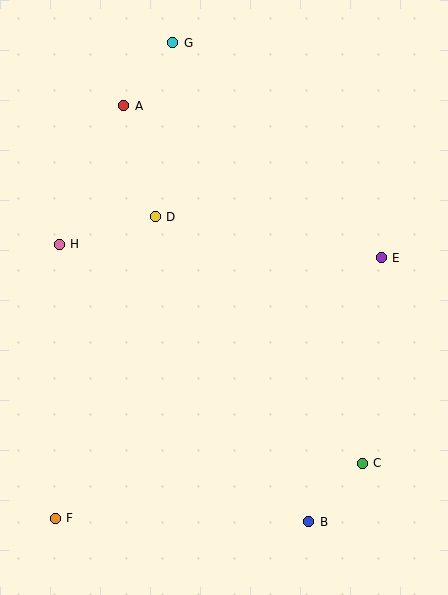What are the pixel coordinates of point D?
Point D is at (155, 217).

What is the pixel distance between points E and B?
The distance between E and B is 274 pixels.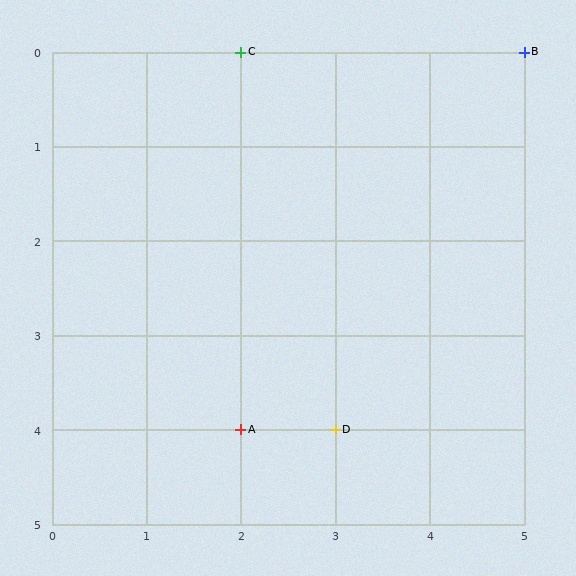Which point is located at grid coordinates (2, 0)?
Point C is at (2, 0).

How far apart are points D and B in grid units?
Points D and B are 2 columns and 4 rows apart (about 4.5 grid units diagonally).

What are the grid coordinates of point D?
Point D is at grid coordinates (3, 4).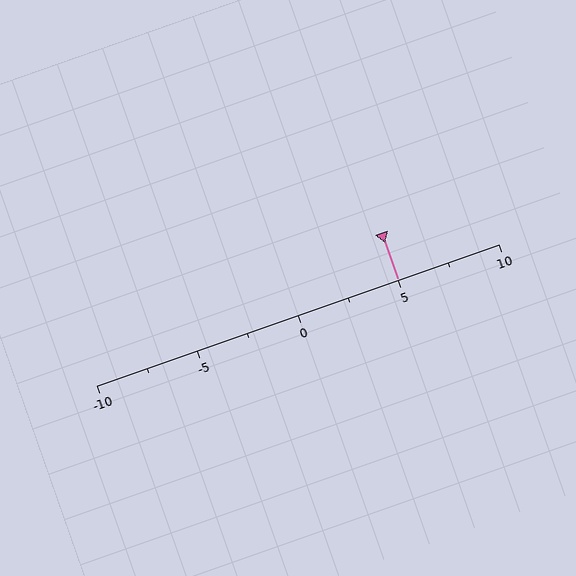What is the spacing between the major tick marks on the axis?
The major ticks are spaced 5 apart.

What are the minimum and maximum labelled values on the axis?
The axis runs from -10 to 10.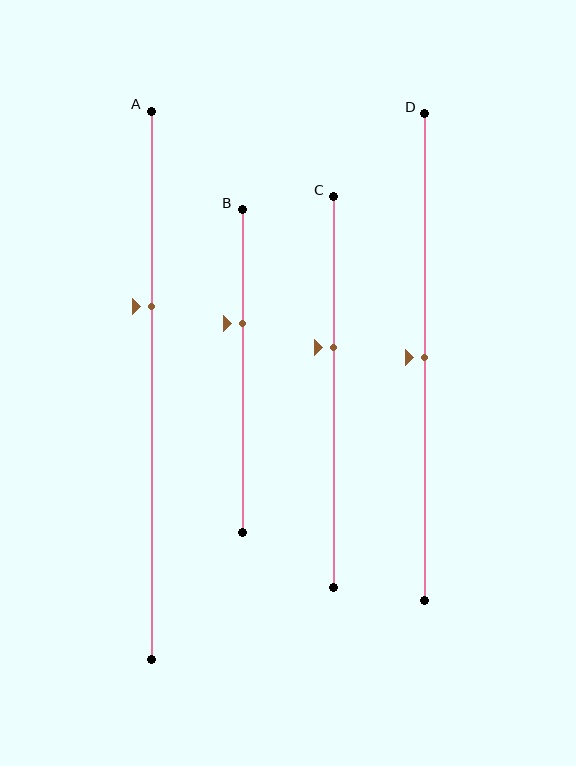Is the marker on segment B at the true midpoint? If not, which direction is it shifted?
No, the marker on segment B is shifted upward by about 15% of the segment length.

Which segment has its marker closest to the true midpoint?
Segment D has its marker closest to the true midpoint.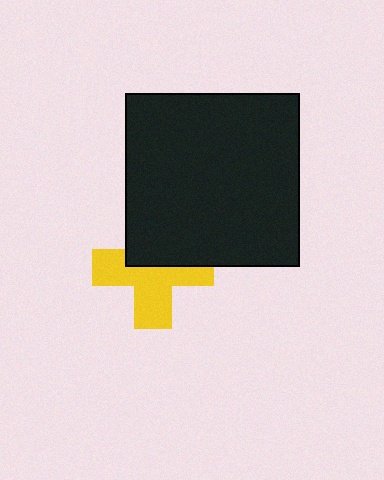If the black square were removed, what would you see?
You would see the complete yellow cross.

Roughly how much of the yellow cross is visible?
About half of it is visible (roughly 58%).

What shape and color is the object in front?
The object in front is a black square.